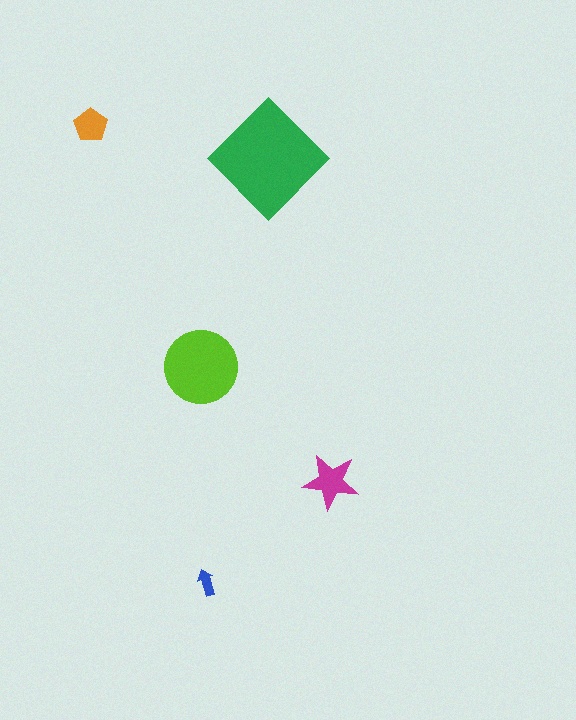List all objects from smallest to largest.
The blue arrow, the orange pentagon, the magenta star, the lime circle, the green diamond.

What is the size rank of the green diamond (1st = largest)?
1st.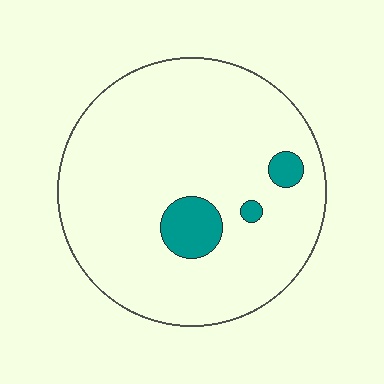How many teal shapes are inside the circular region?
3.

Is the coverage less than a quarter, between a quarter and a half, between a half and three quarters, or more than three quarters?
Less than a quarter.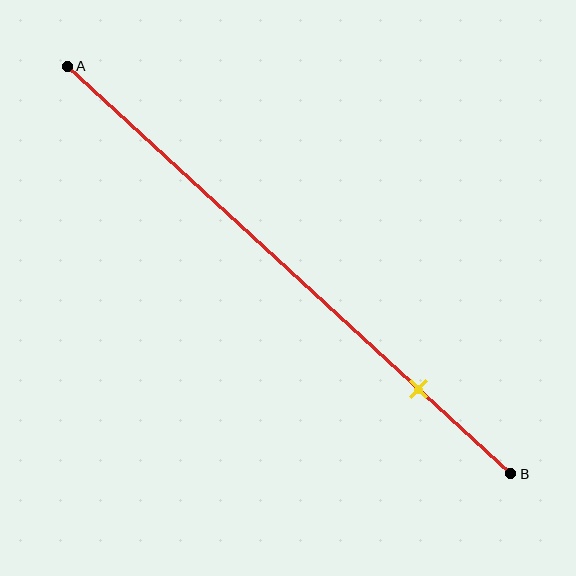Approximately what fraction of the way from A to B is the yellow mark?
The yellow mark is approximately 80% of the way from A to B.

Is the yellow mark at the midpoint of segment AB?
No, the mark is at about 80% from A, not at the 50% midpoint.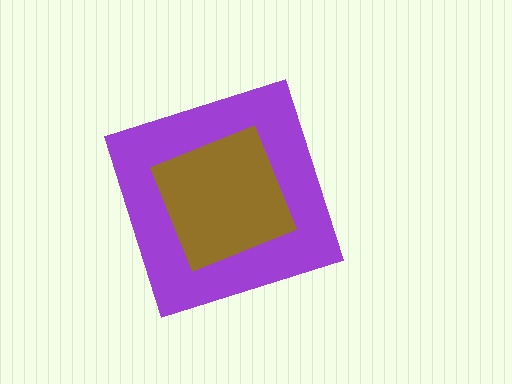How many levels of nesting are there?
2.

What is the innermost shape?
The brown square.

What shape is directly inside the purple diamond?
The brown square.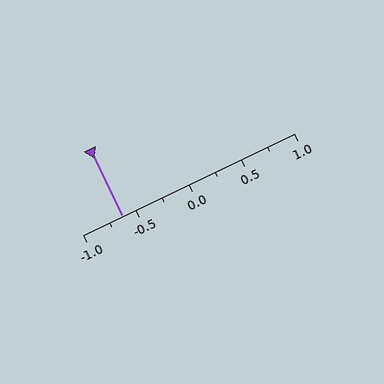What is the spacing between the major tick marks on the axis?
The major ticks are spaced 0.5 apart.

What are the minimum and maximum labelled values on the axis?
The axis runs from -1.0 to 1.0.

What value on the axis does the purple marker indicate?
The marker indicates approximately -0.62.